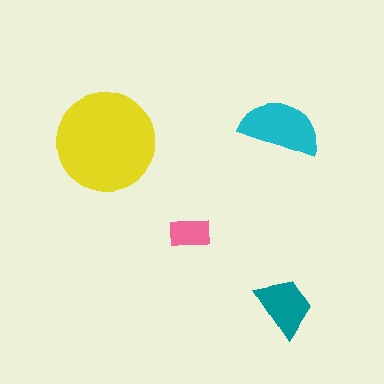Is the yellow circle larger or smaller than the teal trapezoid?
Larger.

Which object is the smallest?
The pink rectangle.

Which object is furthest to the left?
The yellow circle is leftmost.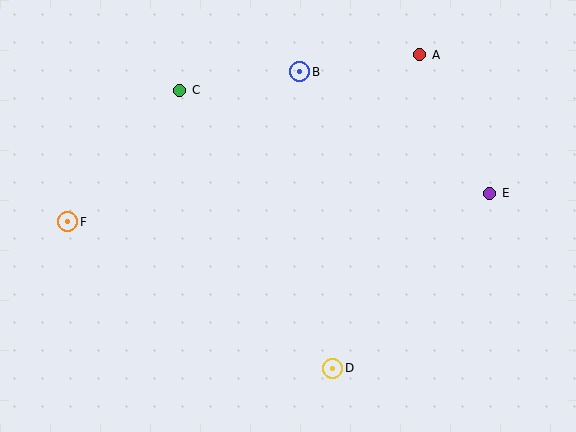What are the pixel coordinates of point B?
Point B is at (300, 72).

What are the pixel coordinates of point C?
Point C is at (180, 90).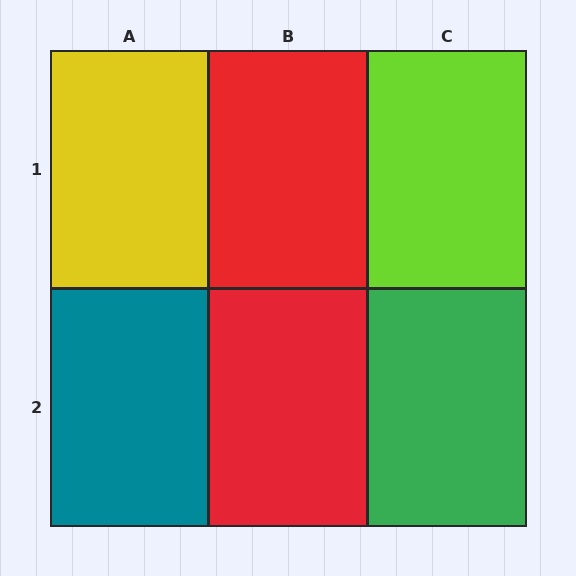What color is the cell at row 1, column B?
Red.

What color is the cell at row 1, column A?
Yellow.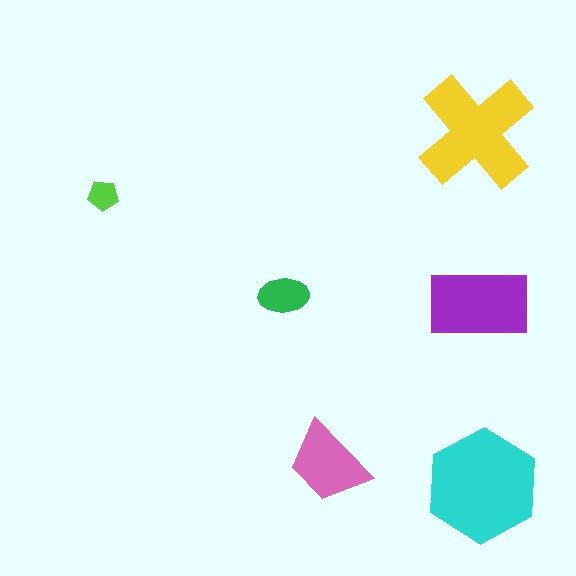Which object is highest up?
The yellow cross is topmost.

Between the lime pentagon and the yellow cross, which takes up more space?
The yellow cross.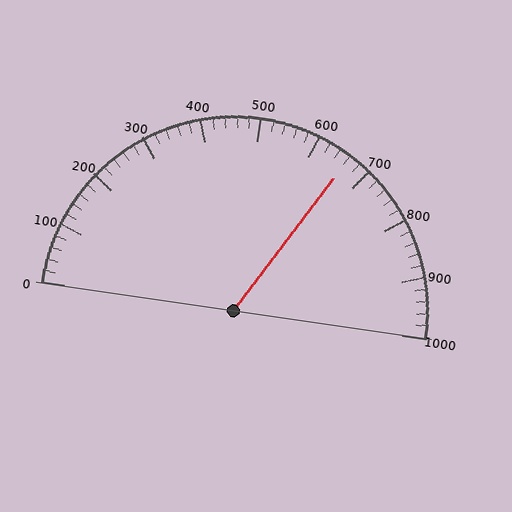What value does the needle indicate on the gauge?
The needle indicates approximately 660.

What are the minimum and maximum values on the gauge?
The gauge ranges from 0 to 1000.